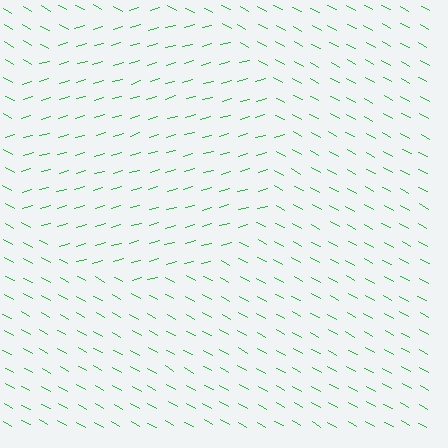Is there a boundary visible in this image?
Yes, there is a texture boundary formed by a change in line orientation.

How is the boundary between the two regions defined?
The boundary is defined purely by a change in line orientation (approximately 45 degrees difference). All lines are the same color and thickness.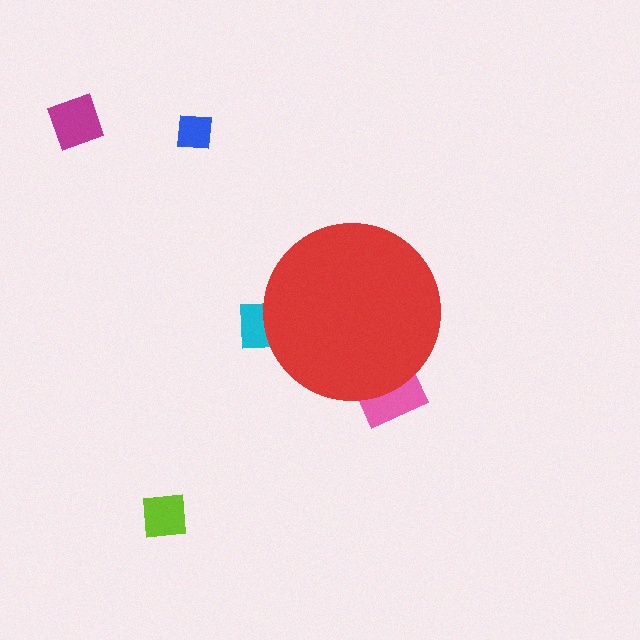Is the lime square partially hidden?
No, the lime square is fully visible.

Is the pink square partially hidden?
Yes, the pink square is partially hidden behind the red circle.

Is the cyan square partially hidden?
Yes, the cyan square is partially hidden behind the red circle.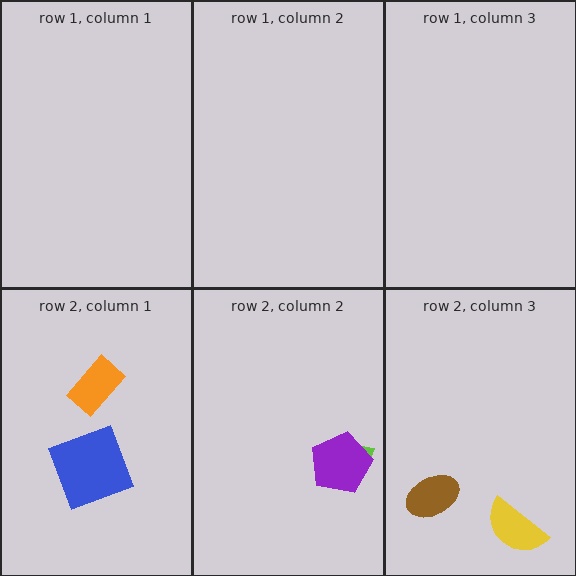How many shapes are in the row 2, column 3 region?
2.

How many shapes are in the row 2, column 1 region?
2.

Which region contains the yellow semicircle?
The row 2, column 3 region.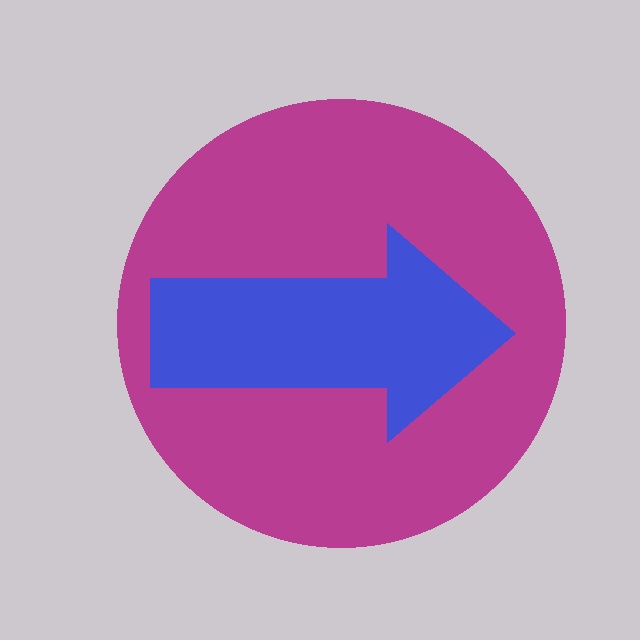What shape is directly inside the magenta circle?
The blue arrow.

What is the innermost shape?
The blue arrow.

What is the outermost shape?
The magenta circle.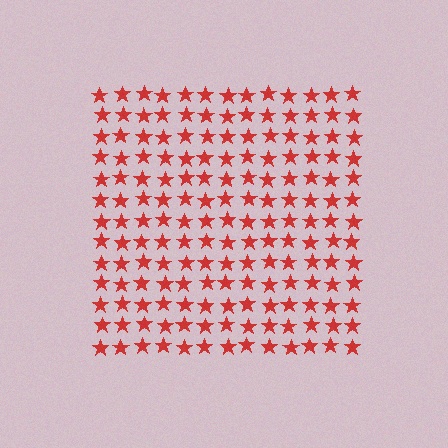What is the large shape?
The large shape is a square.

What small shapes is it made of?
It is made of small stars.